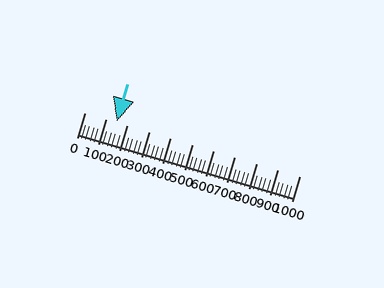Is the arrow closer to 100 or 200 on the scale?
The arrow is closer to 200.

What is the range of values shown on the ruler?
The ruler shows values from 0 to 1000.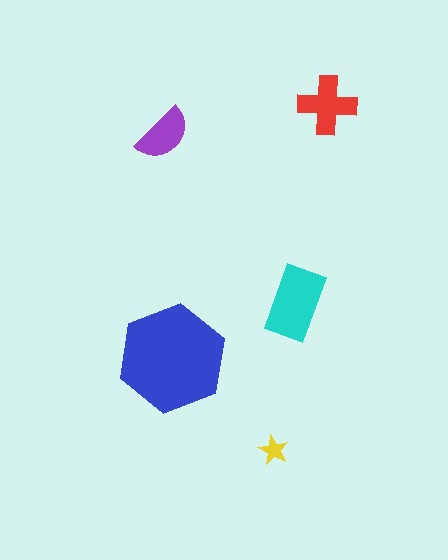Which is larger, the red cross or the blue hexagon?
The blue hexagon.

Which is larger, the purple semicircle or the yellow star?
The purple semicircle.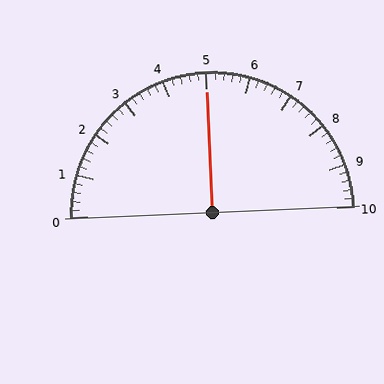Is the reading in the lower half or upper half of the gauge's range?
The reading is in the upper half of the range (0 to 10).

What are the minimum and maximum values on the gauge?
The gauge ranges from 0 to 10.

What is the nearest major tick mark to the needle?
The nearest major tick mark is 5.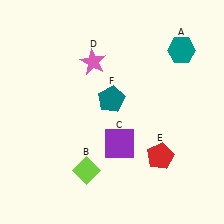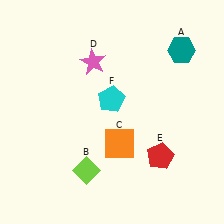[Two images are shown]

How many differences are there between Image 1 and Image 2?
There are 2 differences between the two images.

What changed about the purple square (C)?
In Image 1, C is purple. In Image 2, it changed to orange.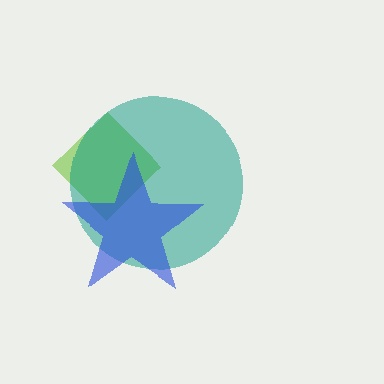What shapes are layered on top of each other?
The layered shapes are: a lime diamond, a teal circle, a blue star.